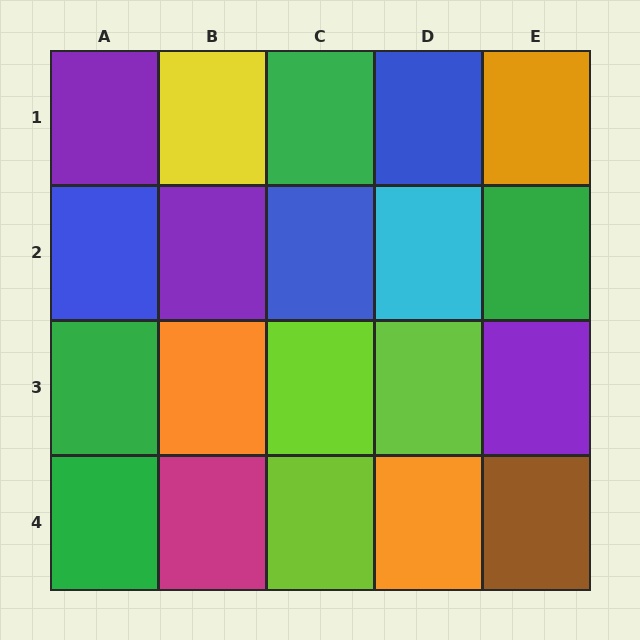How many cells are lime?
3 cells are lime.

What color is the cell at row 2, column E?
Green.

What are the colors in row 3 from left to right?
Green, orange, lime, lime, purple.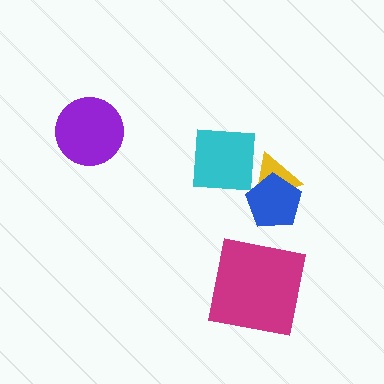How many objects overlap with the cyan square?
1 object overlaps with the cyan square.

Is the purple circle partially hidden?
No, no other shape covers it.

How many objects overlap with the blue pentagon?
1 object overlaps with the blue pentagon.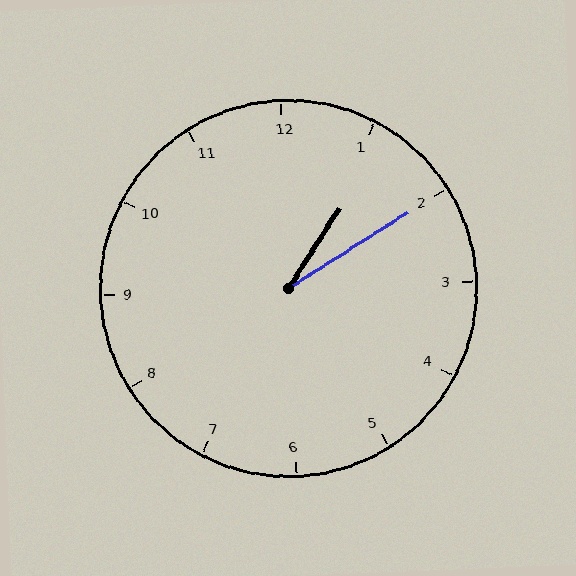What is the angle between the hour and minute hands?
Approximately 25 degrees.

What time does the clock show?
1:10.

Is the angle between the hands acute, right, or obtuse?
It is acute.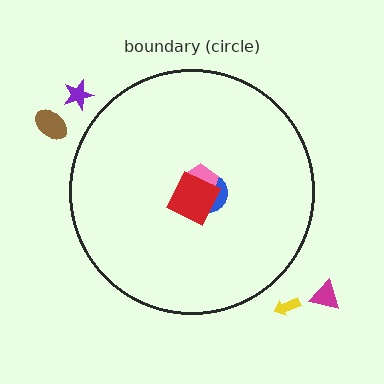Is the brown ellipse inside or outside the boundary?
Outside.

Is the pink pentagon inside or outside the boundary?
Inside.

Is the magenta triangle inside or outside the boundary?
Outside.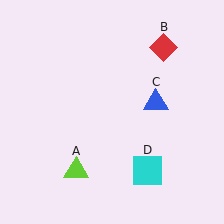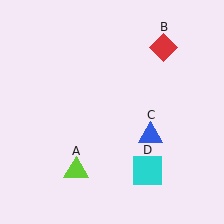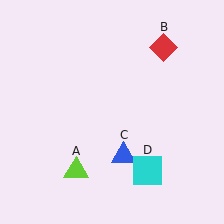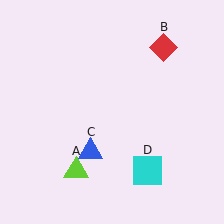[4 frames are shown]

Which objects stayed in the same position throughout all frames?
Lime triangle (object A) and red diamond (object B) and cyan square (object D) remained stationary.